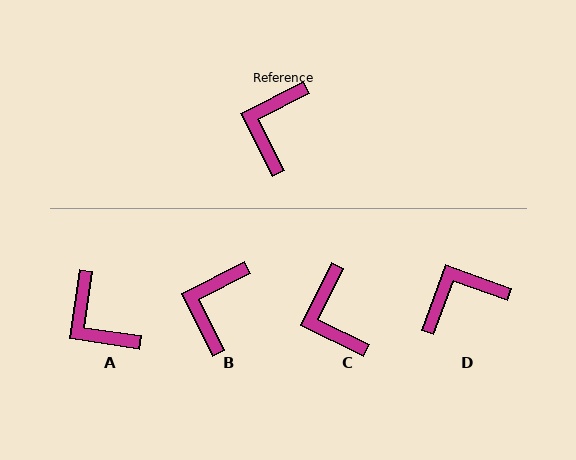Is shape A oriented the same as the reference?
No, it is off by about 55 degrees.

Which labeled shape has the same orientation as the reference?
B.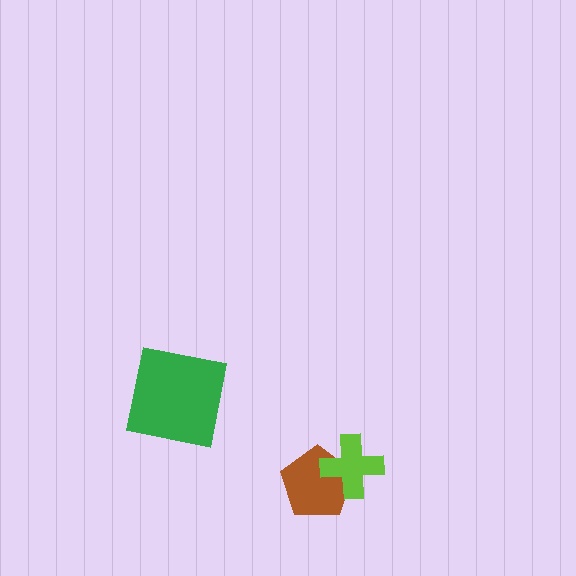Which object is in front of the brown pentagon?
The lime cross is in front of the brown pentagon.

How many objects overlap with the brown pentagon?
1 object overlaps with the brown pentagon.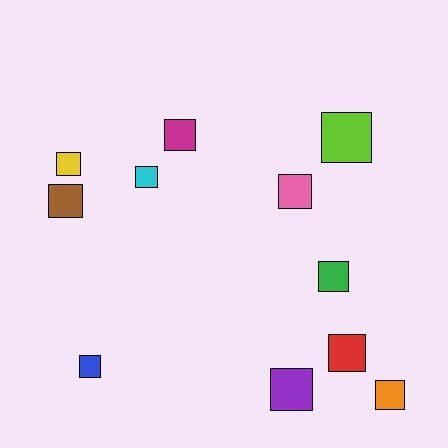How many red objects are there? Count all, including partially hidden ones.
There is 1 red object.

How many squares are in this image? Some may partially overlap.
There are 11 squares.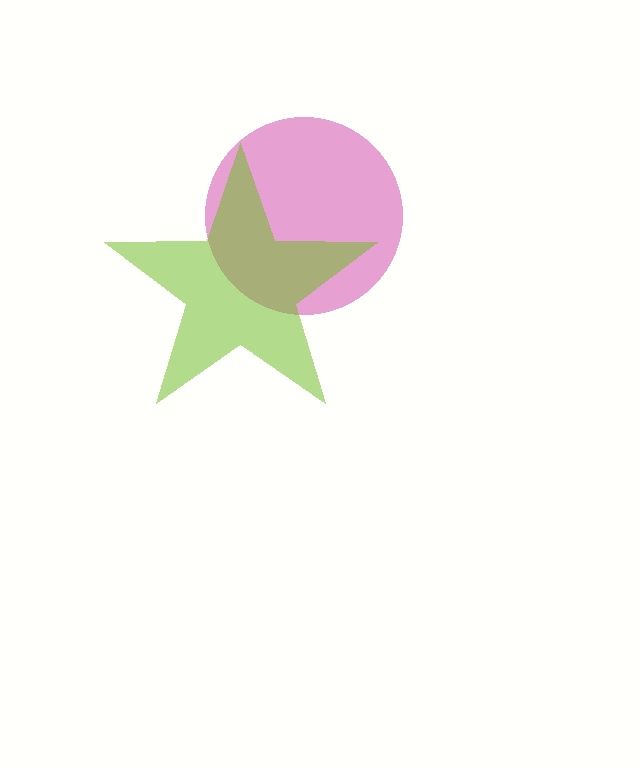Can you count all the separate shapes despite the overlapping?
Yes, there are 2 separate shapes.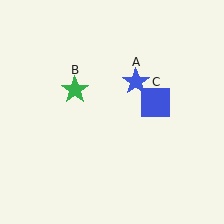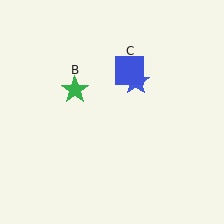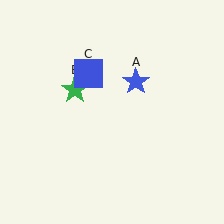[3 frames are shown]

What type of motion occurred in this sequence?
The blue square (object C) rotated counterclockwise around the center of the scene.